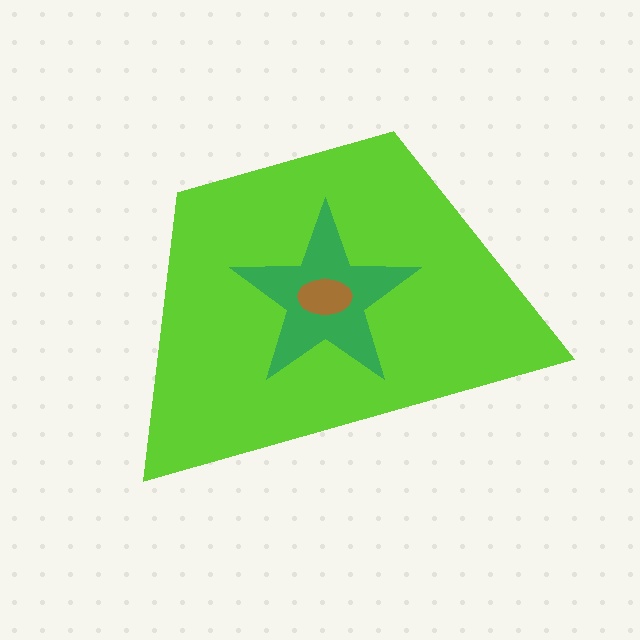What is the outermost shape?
The lime trapezoid.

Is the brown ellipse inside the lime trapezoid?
Yes.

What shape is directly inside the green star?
The brown ellipse.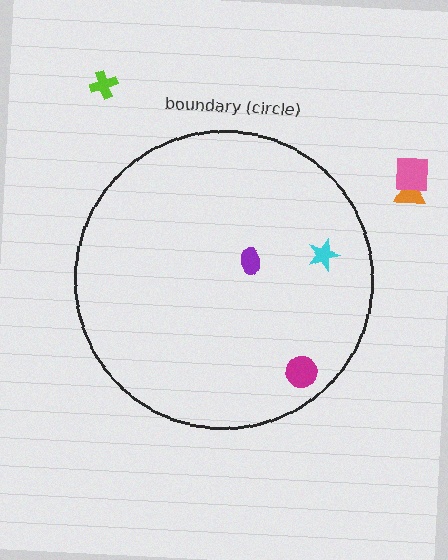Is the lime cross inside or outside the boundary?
Outside.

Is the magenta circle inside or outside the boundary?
Inside.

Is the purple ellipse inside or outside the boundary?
Inside.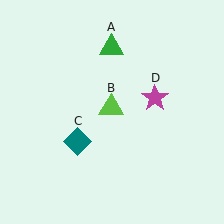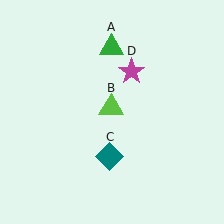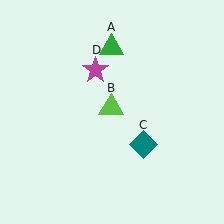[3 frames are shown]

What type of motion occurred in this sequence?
The teal diamond (object C), magenta star (object D) rotated counterclockwise around the center of the scene.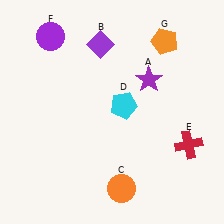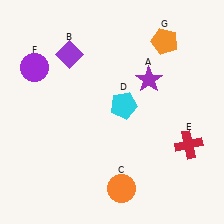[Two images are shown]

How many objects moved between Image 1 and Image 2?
2 objects moved between the two images.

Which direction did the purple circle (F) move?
The purple circle (F) moved down.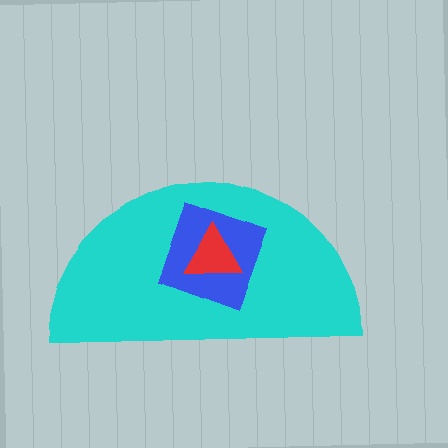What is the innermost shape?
The red triangle.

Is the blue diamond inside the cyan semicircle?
Yes.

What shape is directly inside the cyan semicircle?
The blue diamond.